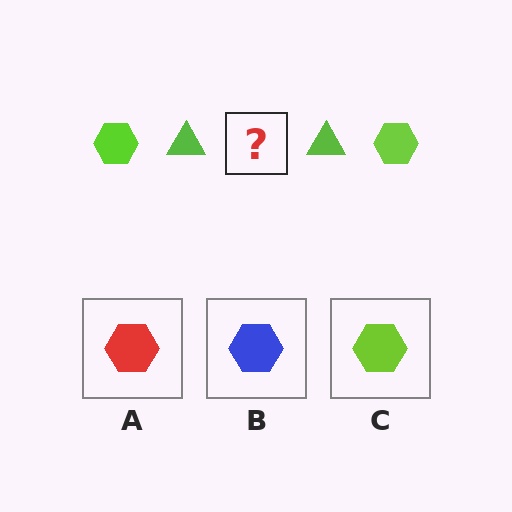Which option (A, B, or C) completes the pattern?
C.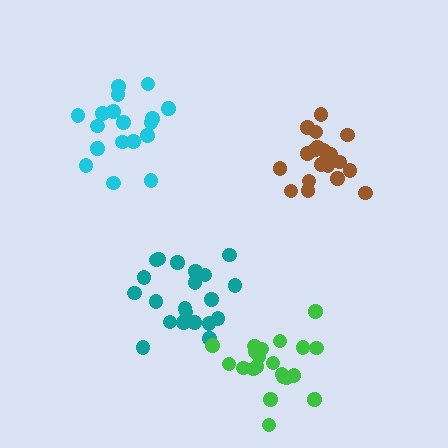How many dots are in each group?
Group 1: 19 dots, Group 2: 21 dots, Group 3: 21 dots, Group 4: 18 dots (79 total).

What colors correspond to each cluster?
The clusters are colored: brown, teal, green, cyan.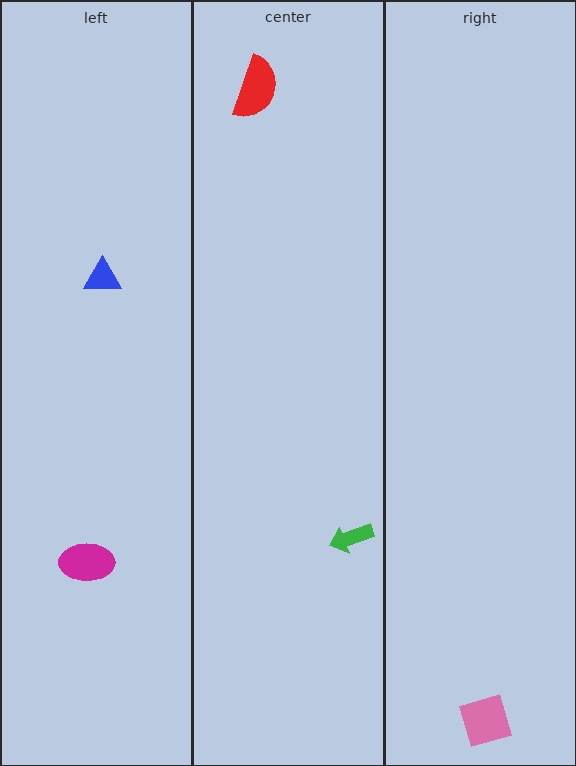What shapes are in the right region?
The pink diamond.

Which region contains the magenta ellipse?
The left region.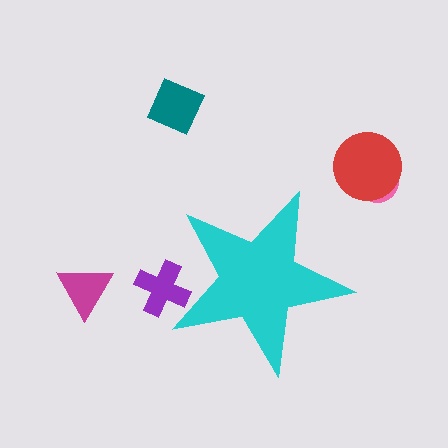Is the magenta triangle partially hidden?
No, the magenta triangle is fully visible.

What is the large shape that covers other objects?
A cyan star.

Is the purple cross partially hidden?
Yes, the purple cross is partially hidden behind the cyan star.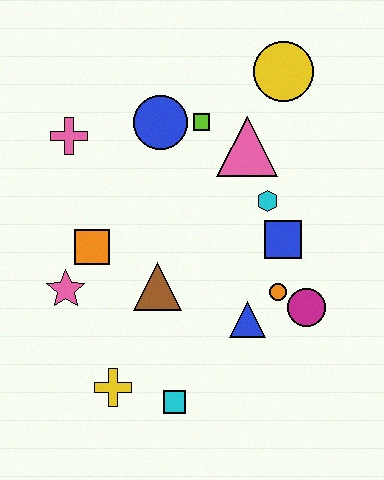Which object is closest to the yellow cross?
The cyan square is closest to the yellow cross.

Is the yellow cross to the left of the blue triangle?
Yes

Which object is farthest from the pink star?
The yellow circle is farthest from the pink star.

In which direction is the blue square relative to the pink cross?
The blue square is to the right of the pink cross.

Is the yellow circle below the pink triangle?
No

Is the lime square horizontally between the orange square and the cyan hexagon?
Yes